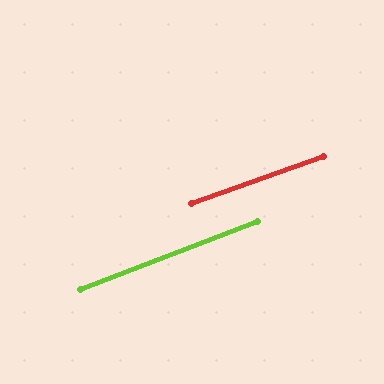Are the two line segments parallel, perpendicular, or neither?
Parallel — their directions differ by only 1.1°.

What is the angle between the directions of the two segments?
Approximately 1 degree.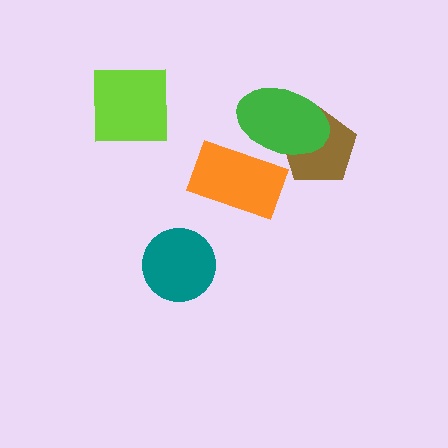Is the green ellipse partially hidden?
Yes, it is partially covered by another shape.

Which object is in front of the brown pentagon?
The green ellipse is in front of the brown pentagon.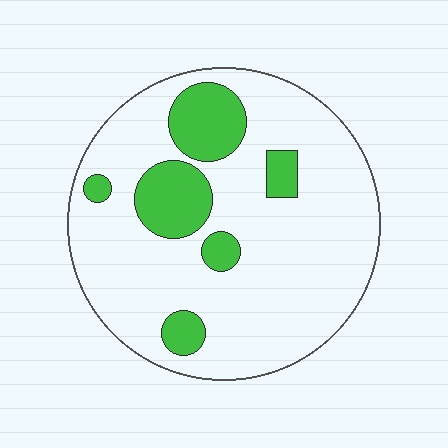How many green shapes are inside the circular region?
6.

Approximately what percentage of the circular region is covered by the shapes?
Approximately 20%.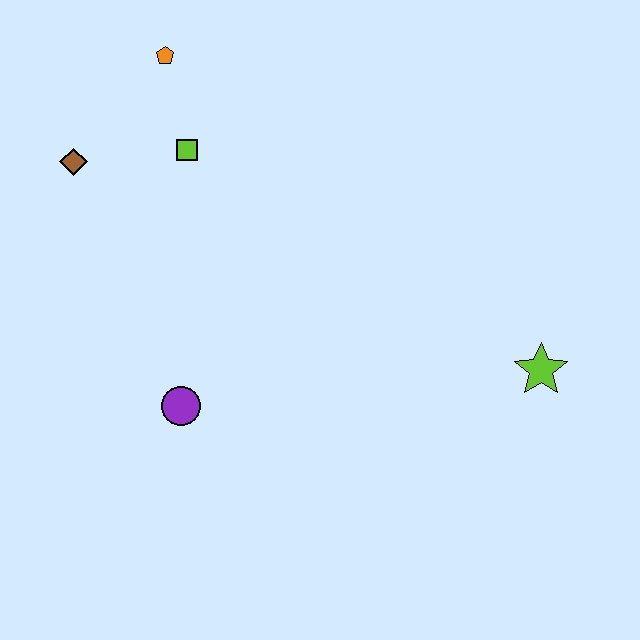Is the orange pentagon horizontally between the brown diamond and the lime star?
Yes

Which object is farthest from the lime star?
The brown diamond is farthest from the lime star.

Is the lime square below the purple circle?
No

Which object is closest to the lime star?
The purple circle is closest to the lime star.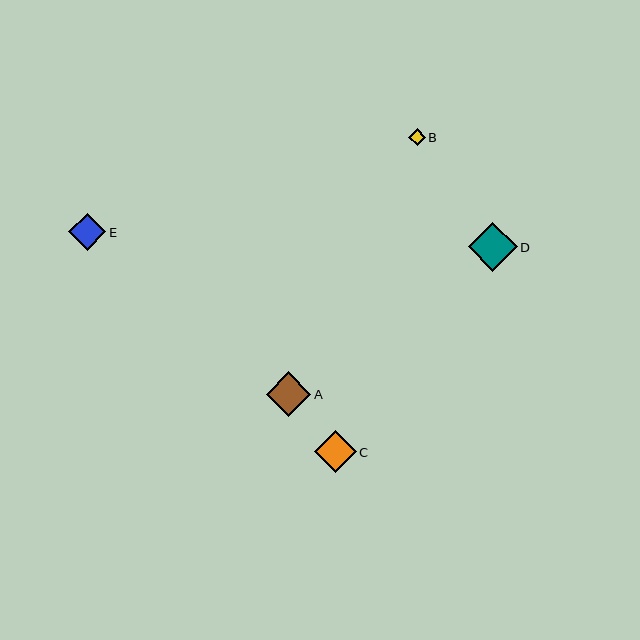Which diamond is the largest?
Diamond D is the largest with a size of approximately 49 pixels.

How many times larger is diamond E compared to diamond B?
Diamond E is approximately 2.2 times the size of diamond B.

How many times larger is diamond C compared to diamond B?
Diamond C is approximately 2.5 times the size of diamond B.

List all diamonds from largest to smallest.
From largest to smallest: D, A, C, E, B.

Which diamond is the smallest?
Diamond B is the smallest with a size of approximately 17 pixels.